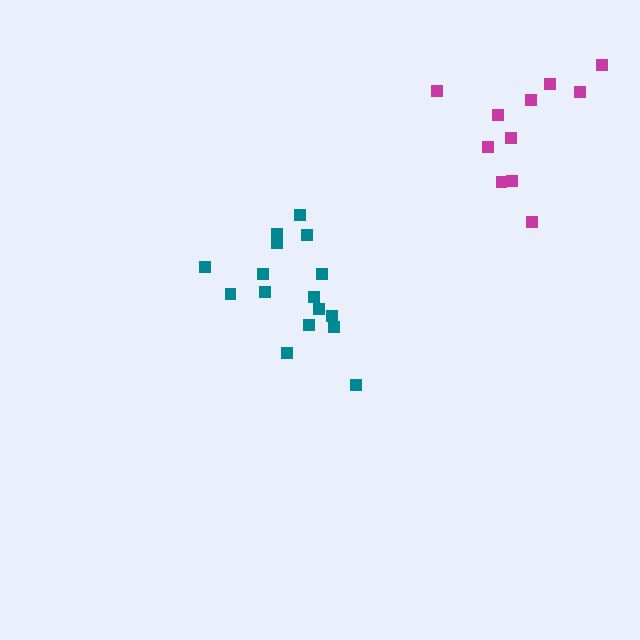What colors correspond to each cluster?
The clusters are colored: teal, magenta.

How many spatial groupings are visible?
There are 2 spatial groupings.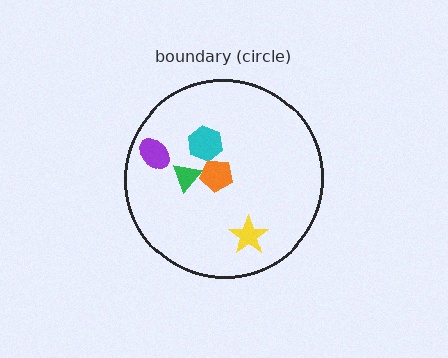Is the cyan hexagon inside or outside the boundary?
Inside.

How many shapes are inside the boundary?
5 inside, 0 outside.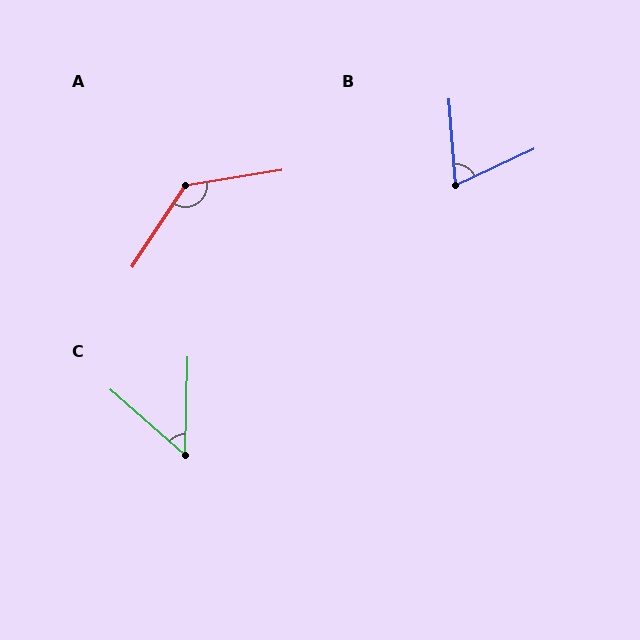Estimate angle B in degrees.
Approximately 69 degrees.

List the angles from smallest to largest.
C (50°), B (69°), A (132°).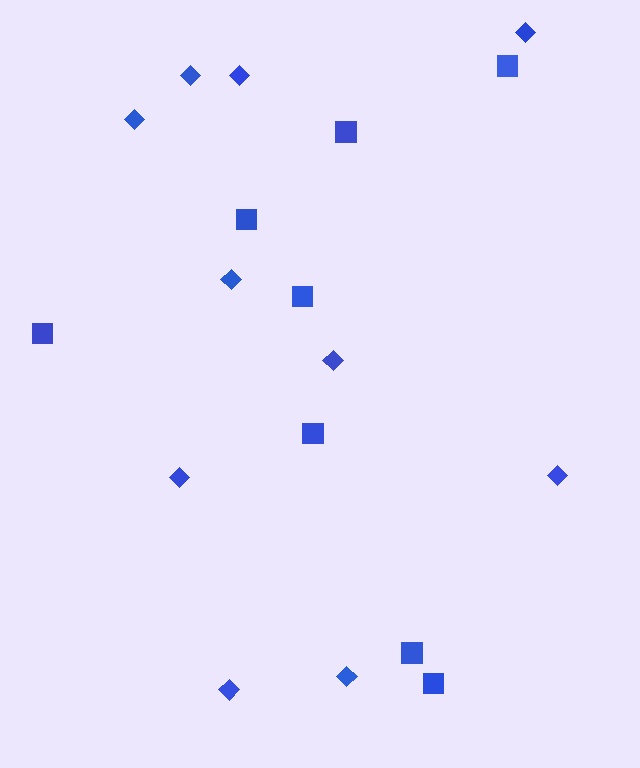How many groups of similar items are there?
There are 2 groups: one group of diamonds (10) and one group of squares (8).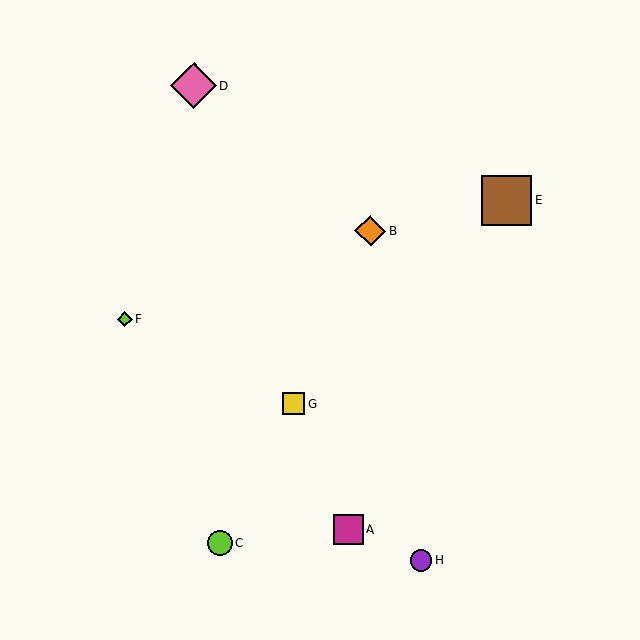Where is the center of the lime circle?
The center of the lime circle is at (220, 543).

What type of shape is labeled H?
Shape H is a purple circle.